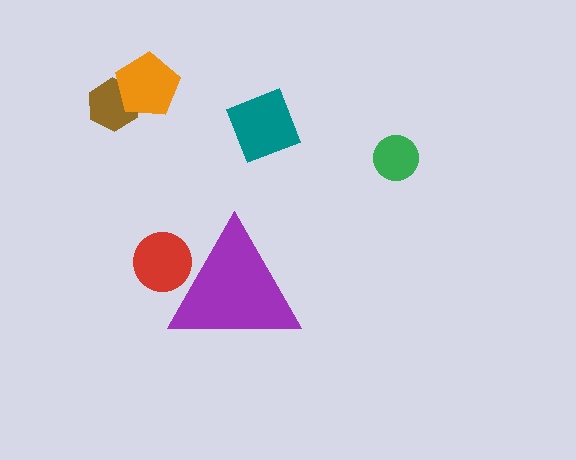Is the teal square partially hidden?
No, the teal square is fully visible.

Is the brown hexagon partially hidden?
No, the brown hexagon is fully visible.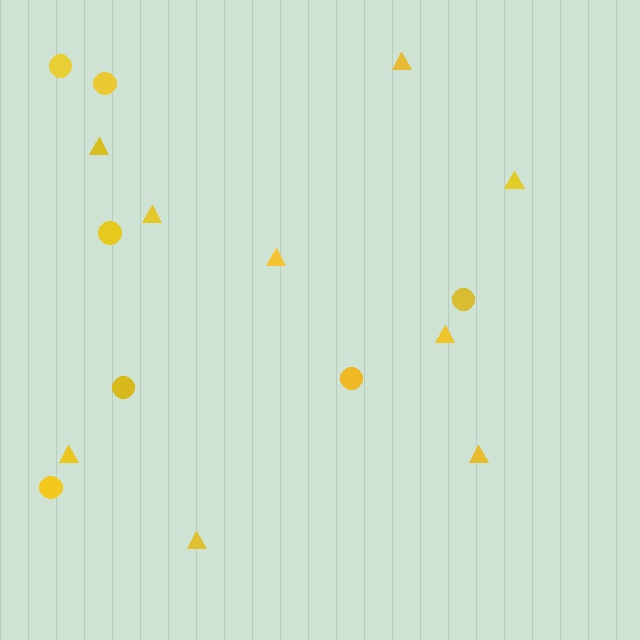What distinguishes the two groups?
There are 2 groups: one group of triangles (9) and one group of circles (7).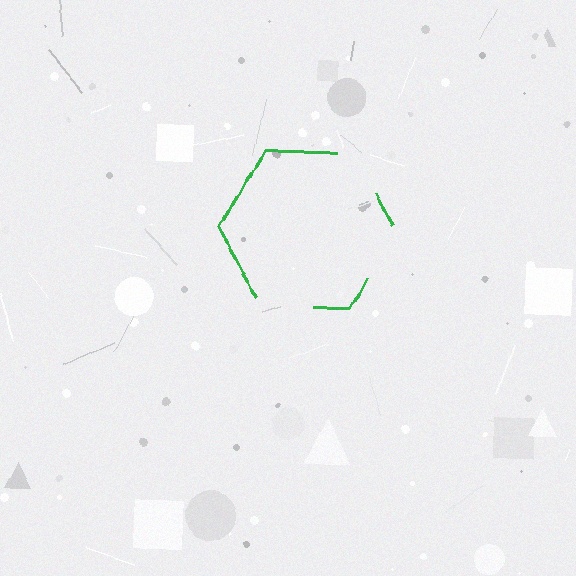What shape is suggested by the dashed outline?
The dashed outline suggests a hexagon.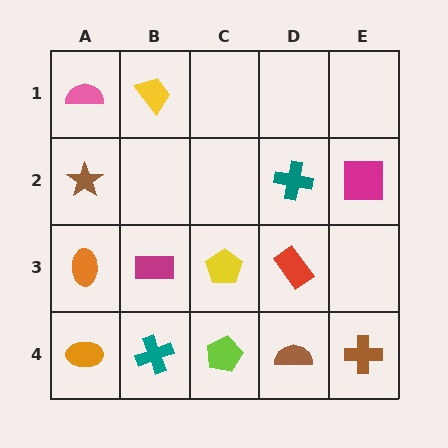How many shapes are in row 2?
3 shapes.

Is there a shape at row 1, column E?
No, that cell is empty.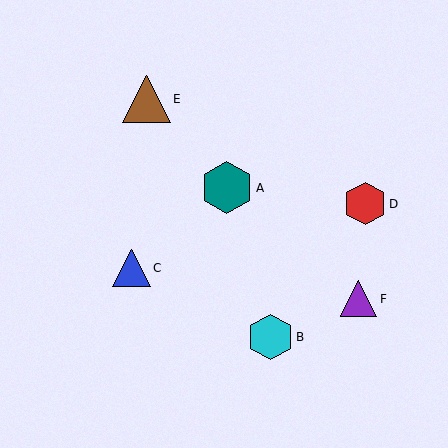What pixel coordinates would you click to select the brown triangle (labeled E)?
Click at (146, 99) to select the brown triangle E.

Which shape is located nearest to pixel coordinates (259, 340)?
The cyan hexagon (labeled B) at (270, 337) is nearest to that location.